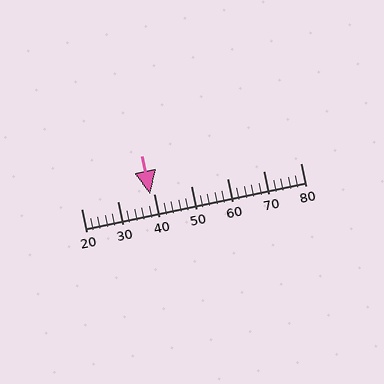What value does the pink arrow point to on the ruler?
The pink arrow points to approximately 39.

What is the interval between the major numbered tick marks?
The major tick marks are spaced 10 units apart.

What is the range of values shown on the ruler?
The ruler shows values from 20 to 80.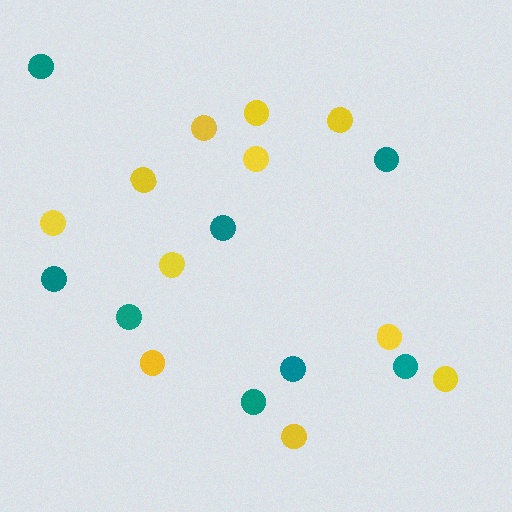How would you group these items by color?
There are 2 groups: one group of teal circles (8) and one group of yellow circles (11).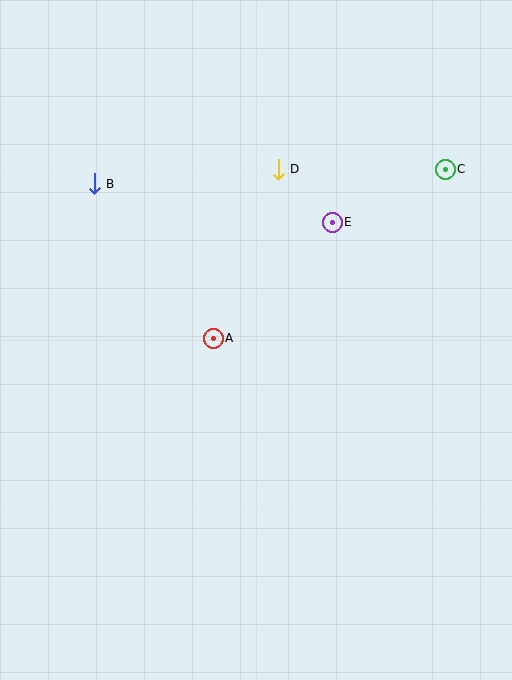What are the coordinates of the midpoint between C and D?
The midpoint between C and D is at (362, 169).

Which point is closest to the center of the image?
Point A at (213, 338) is closest to the center.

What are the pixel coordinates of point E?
Point E is at (332, 222).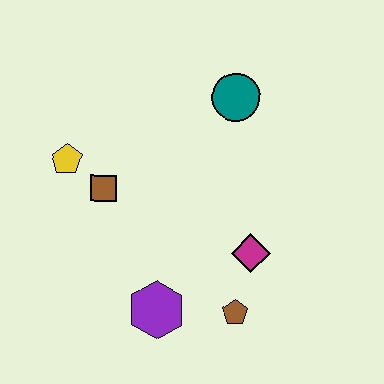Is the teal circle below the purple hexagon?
No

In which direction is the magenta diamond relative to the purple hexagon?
The magenta diamond is to the right of the purple hexagon.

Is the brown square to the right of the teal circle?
No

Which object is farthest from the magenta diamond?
The yellow pentagon is farthest from the magenta diamond.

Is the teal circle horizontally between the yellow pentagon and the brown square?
No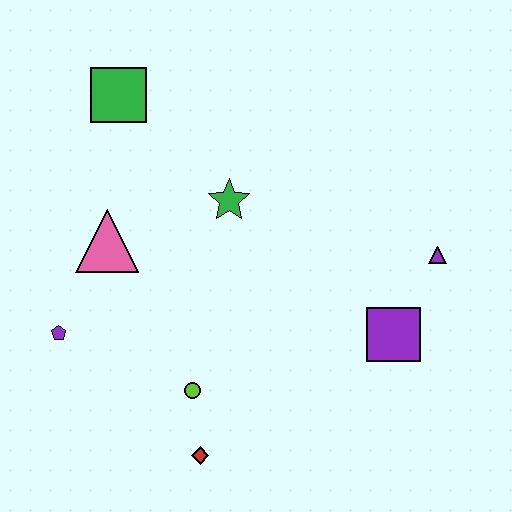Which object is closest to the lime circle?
The red diamond is closest to the lime circle.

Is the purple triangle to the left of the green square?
No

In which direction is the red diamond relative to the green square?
The red diamond is below the green square.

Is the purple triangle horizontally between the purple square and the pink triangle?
No